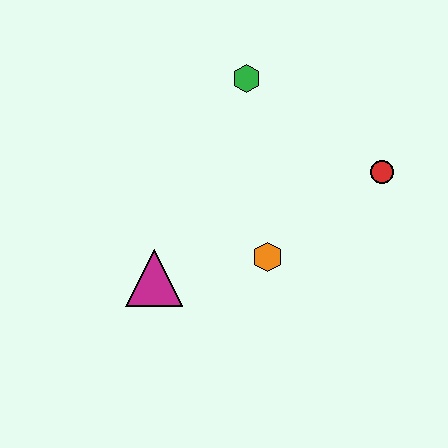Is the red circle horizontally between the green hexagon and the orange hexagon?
No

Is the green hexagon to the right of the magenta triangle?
Yes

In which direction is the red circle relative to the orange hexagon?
The red circle is to the right of the orange hexagon.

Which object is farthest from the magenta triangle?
The red circle is farthest from the magenta triangle.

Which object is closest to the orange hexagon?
The magenta triangle is closest to the orange hexagon.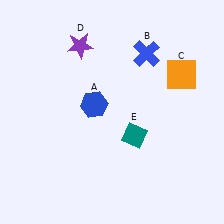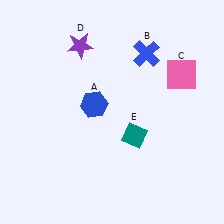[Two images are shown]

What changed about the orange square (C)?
In Image 1, C is orange. In Image 2, it changed to pink.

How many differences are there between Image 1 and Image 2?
There is 1 difference between the two images.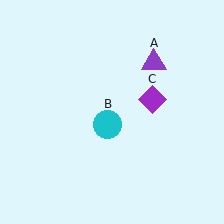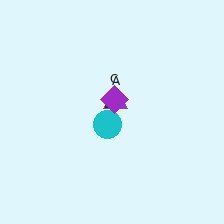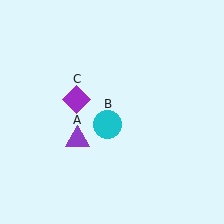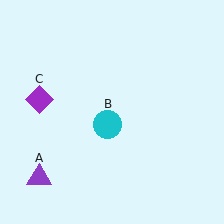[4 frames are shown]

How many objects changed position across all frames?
2 objects changed position: purple triangle (object A), purple diamond (object C).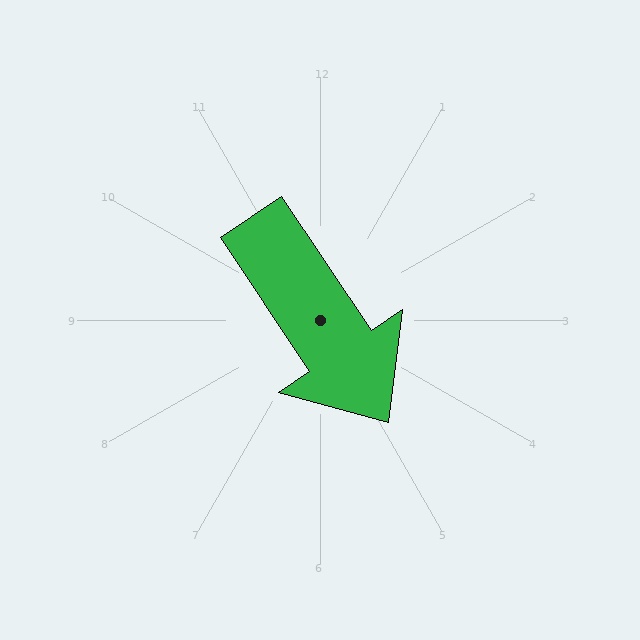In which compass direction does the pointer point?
Southeast.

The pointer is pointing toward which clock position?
Roughly 5 o'clock.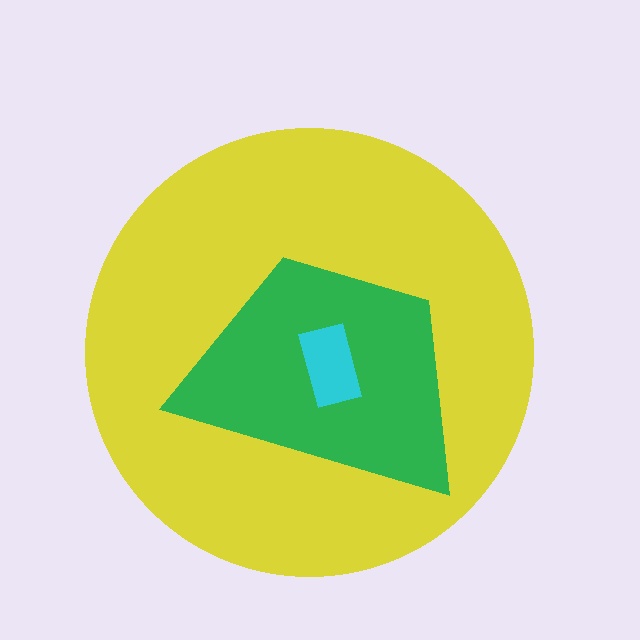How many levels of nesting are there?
3.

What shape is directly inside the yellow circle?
The green trapezoid.